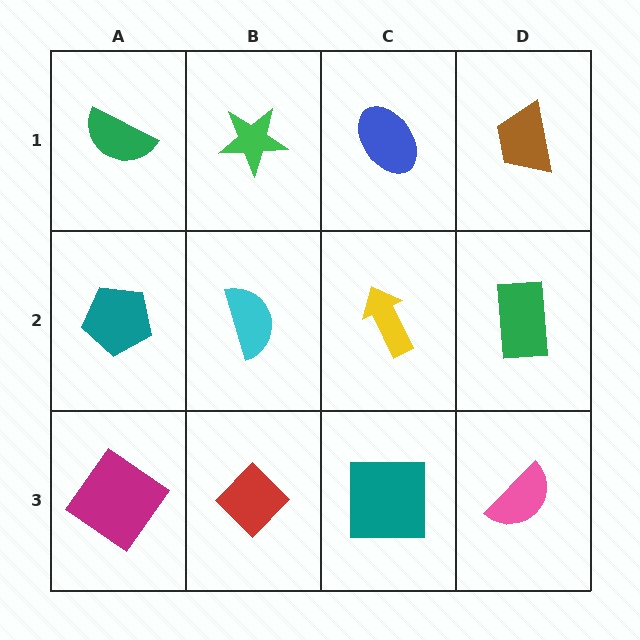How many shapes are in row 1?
4 shapes.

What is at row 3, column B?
A red diamond.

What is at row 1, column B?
A green star.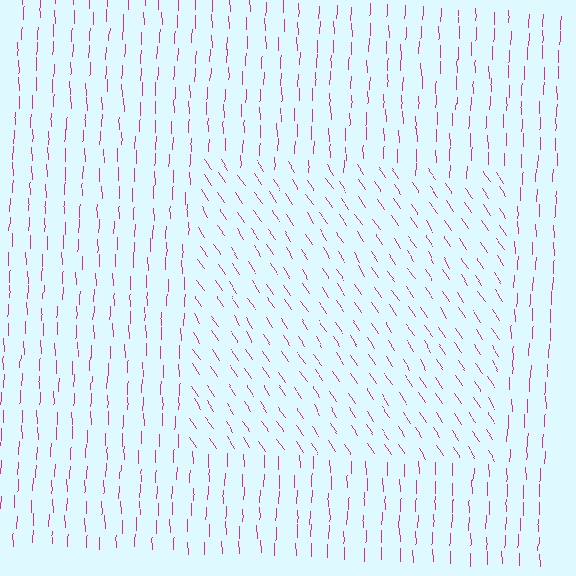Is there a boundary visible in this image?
Yes, there is a texture boundary formed by a change in line orientation.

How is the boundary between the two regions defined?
The boundary is defined purely by a change in line orientation (approximately 33 degrees difference). All lines are the same color and thickness.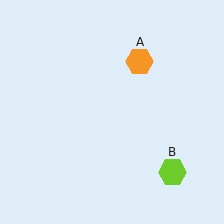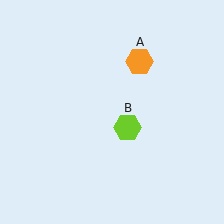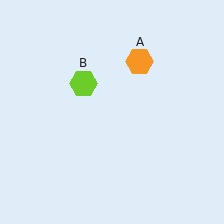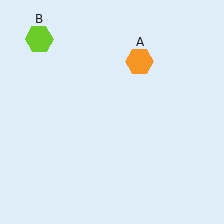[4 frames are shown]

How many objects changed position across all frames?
1 object changed position: lime hexagon (object B).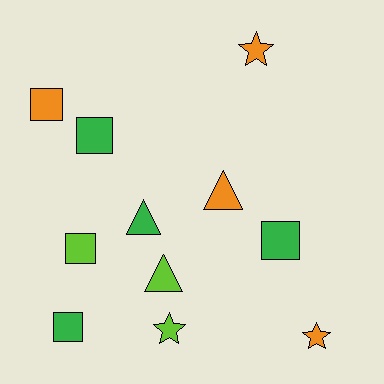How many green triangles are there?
There is 1 green triangle.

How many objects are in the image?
There are 11 objects.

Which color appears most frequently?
Green, with 4 objects.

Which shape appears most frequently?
Square, with 5 objects.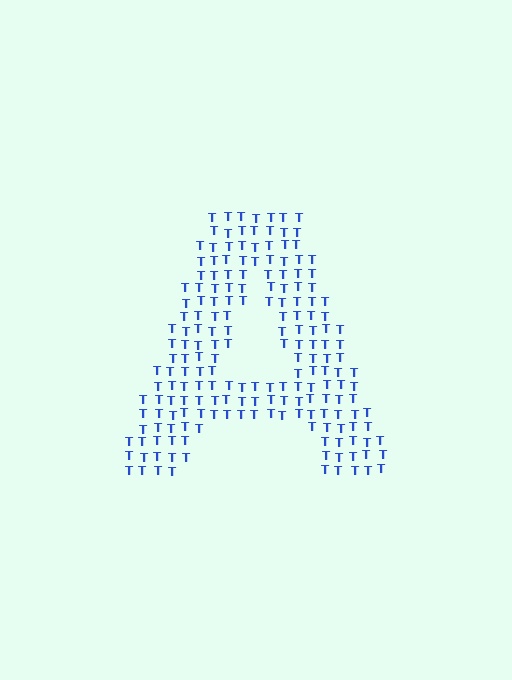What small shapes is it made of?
It is made of small letter T's.